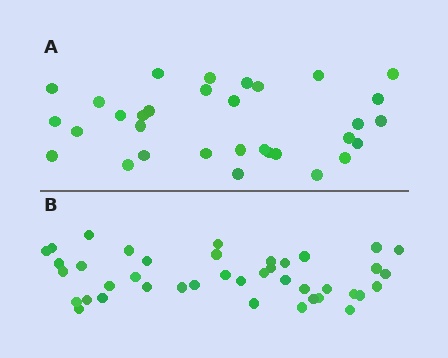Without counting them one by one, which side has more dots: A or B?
Region B (the bottom region) has more dots.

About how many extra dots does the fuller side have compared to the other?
Region B has roughly 8 or so more dots than region A.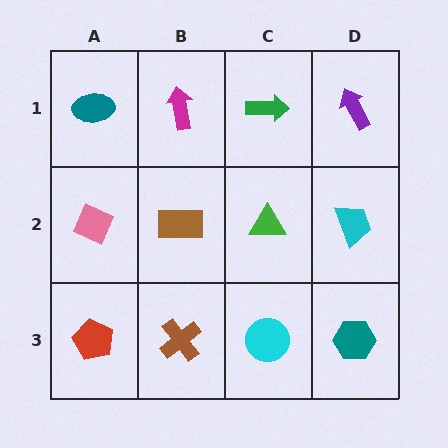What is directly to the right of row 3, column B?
A cyan circle.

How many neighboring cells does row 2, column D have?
3.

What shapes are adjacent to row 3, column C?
A green triangle (row 2, column C), a brown cross (row 3, column B), a teal hexagon (row 3, column D).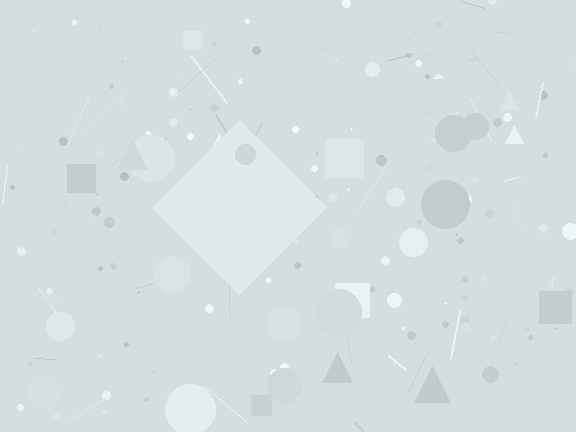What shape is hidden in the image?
A diamond is hidden in the image.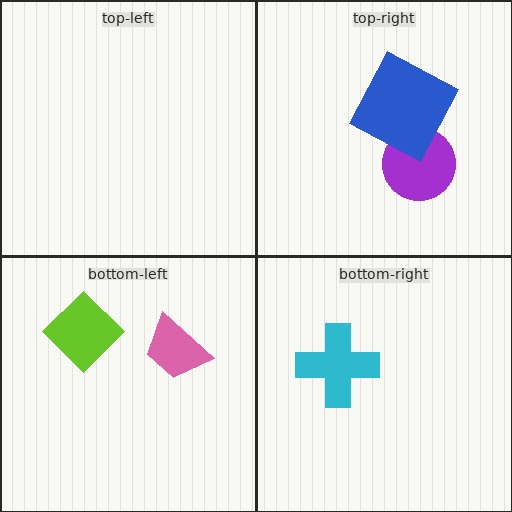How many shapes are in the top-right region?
2.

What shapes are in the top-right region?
The purple circle, the blue square.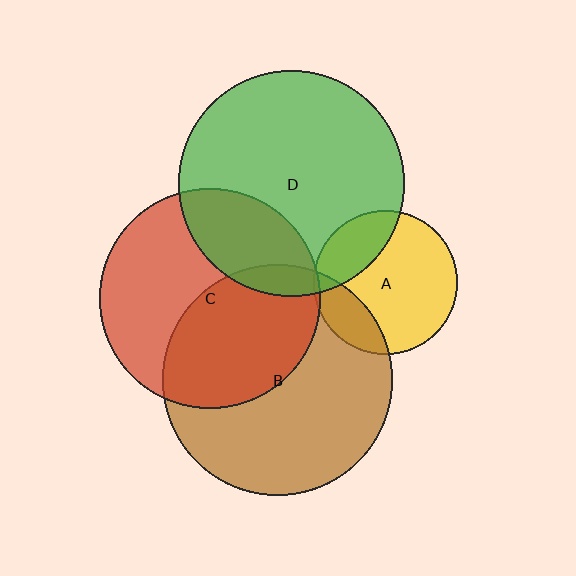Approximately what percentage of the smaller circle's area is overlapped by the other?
Approximately 20%.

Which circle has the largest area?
Circle B (brown).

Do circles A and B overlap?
Yes.